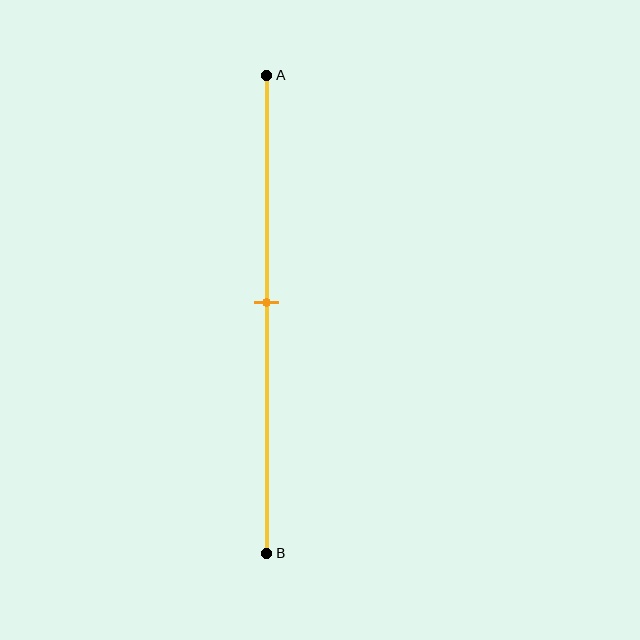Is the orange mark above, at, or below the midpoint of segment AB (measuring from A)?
The orange mark is approximately at the midpoint of segment AB.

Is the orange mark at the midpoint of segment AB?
Yes, the mark is approximately at the midpoint.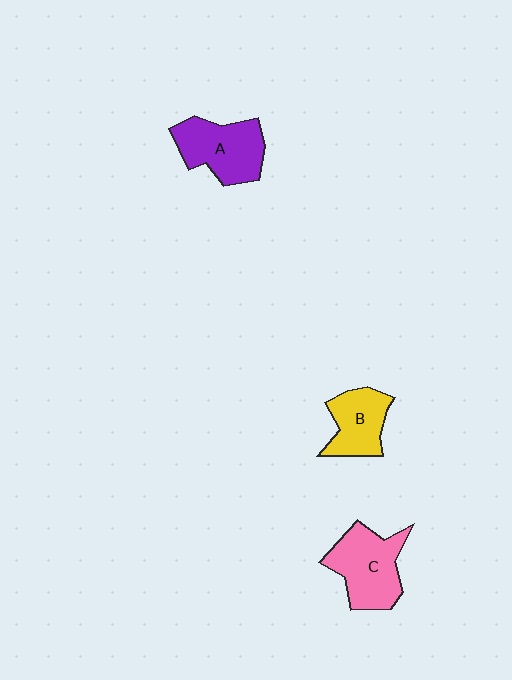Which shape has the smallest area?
Shape B (yellow).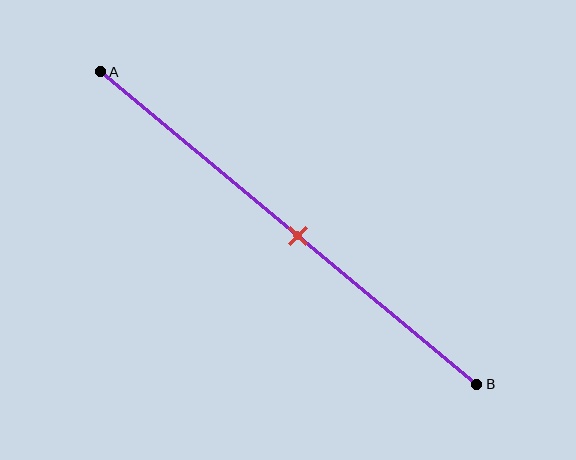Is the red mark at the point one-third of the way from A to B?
No, the mark is at about 50% from A, not at the 33% one-third point.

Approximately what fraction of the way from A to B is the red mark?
The red mark is approximately 50% of the way from A to B.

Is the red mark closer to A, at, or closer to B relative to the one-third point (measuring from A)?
The red mark is closer to point B than the one-third point of segment AB.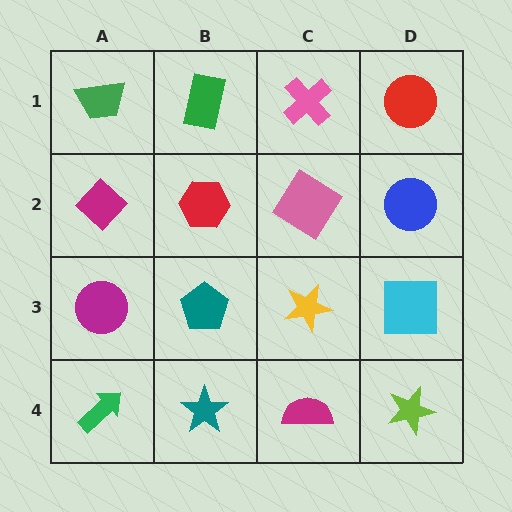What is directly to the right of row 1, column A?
A green rectangle.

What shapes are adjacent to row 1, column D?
A blue circle (row 2, column D), a pink cross (row 1, column C).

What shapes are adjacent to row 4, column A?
A magenta circle (row 3, column A), a teal star (row 4, column B).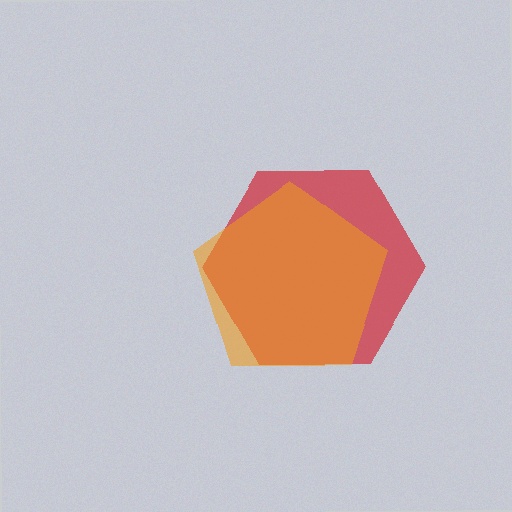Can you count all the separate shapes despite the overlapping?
Yes, there are 2 separate shapes.